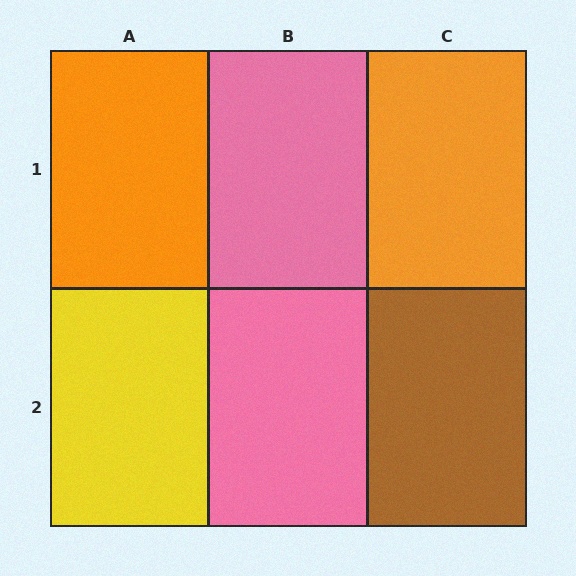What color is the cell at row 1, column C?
Orange.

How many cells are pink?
2 cells are pink.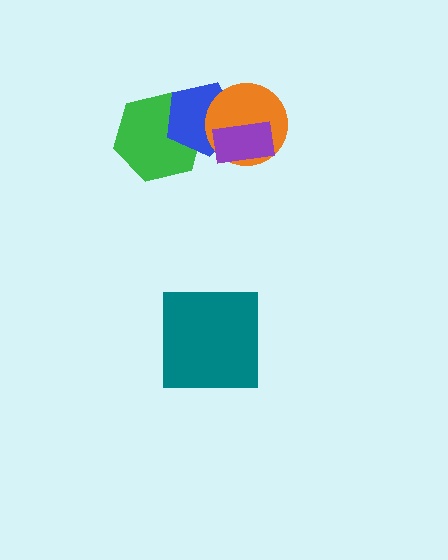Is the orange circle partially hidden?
Yes, it is partially covered by another shape.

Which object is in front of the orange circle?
The purple rectangle is in front of the orange circle.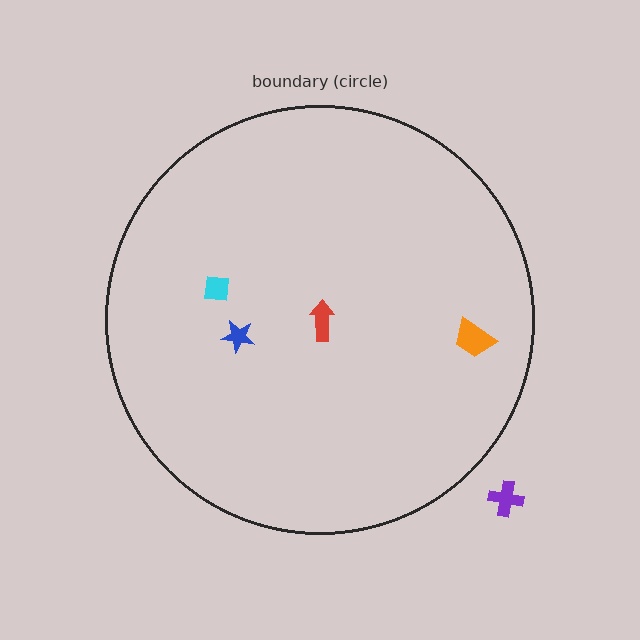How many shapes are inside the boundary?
4 inside, 1 outside.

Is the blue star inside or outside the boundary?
Inside.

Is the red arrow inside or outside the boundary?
Inside.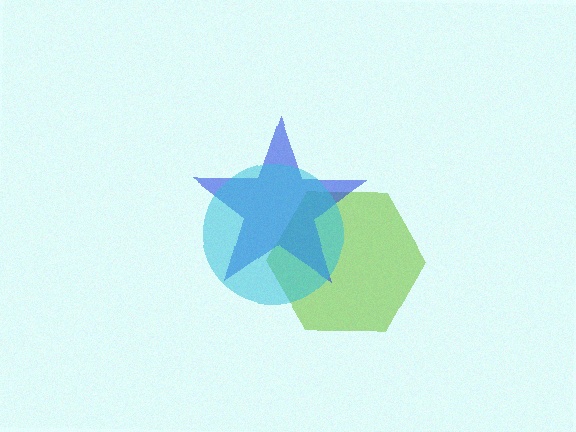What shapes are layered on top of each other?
The layered shapes are: a lime hexagon, a blue star, a cyan circle.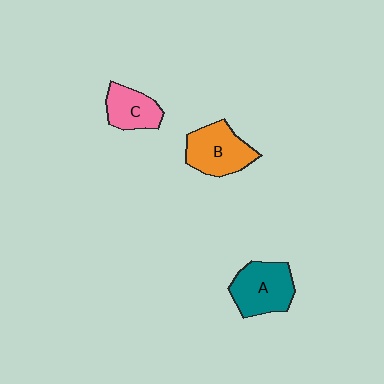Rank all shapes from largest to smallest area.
From largest to smallest: A (teal), B (orange), C (pink).